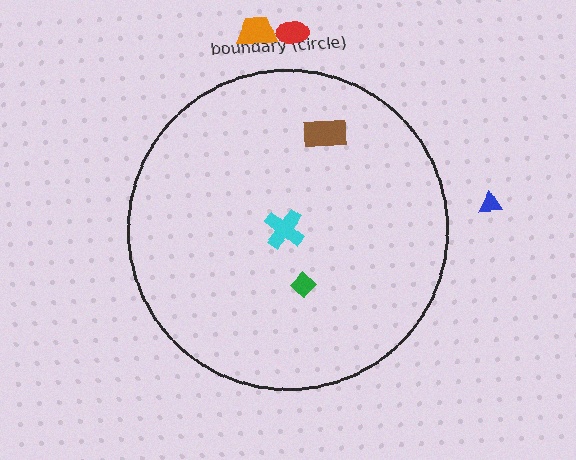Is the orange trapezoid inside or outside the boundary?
Outside.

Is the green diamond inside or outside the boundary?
Inside.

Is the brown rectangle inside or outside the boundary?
Inside.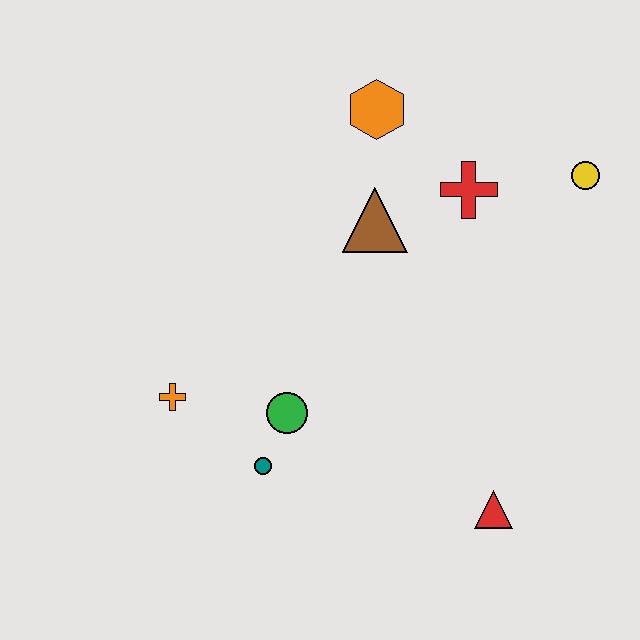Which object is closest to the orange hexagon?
The brown triangle is closest to the orange hexagon.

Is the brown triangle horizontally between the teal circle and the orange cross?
No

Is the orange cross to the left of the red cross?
Yes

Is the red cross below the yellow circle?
Yes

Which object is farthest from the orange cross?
The yellow circle is farthest from the orange cross.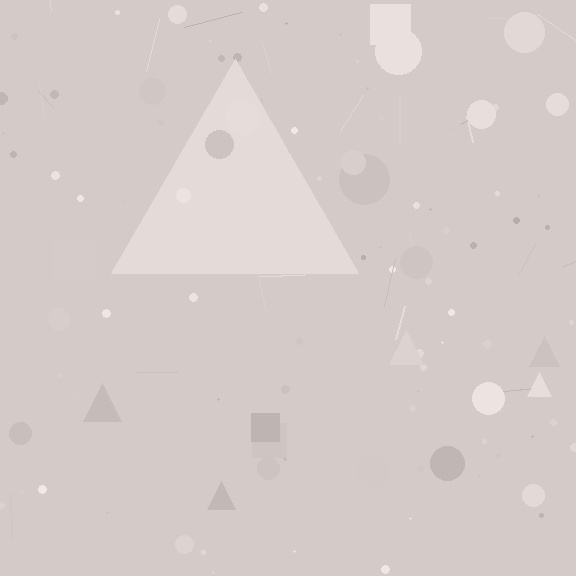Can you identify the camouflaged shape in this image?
The camouflaged shape is a triangle.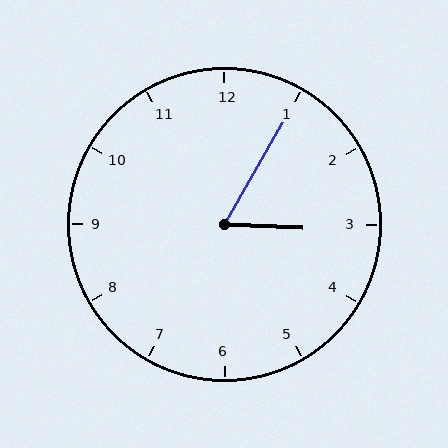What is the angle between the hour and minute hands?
Approximately 62 degrees.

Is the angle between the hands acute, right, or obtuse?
It is acute.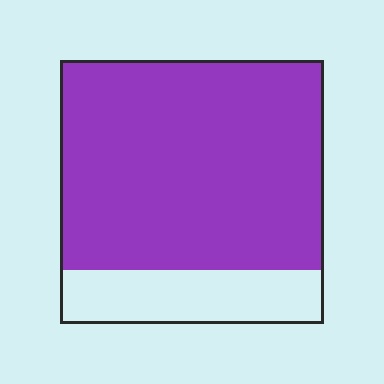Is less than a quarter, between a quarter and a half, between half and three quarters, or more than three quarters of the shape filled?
More than three quarters.